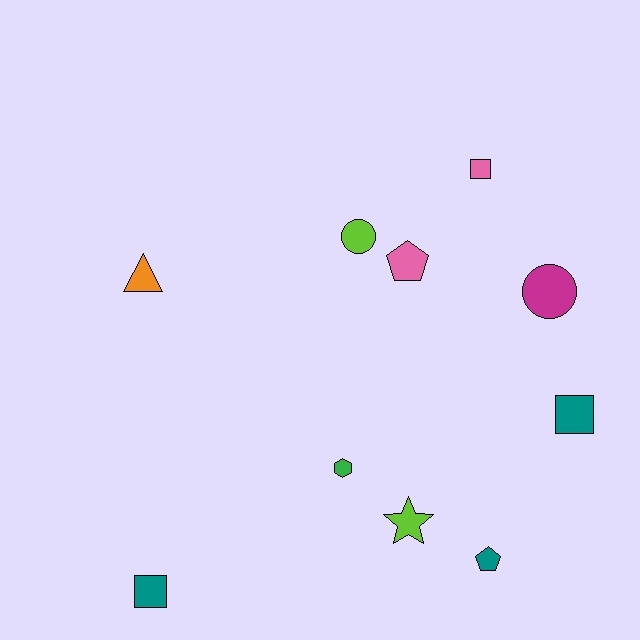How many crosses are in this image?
There are no crosses.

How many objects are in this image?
There are 10 objects.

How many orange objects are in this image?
There is 1 orange object.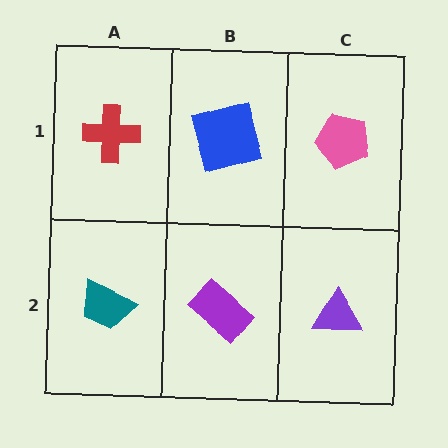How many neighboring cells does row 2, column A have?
2.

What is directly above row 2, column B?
A blue square.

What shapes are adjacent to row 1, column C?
A purple triangle (row 2, column C), a blue square (row 1, column B).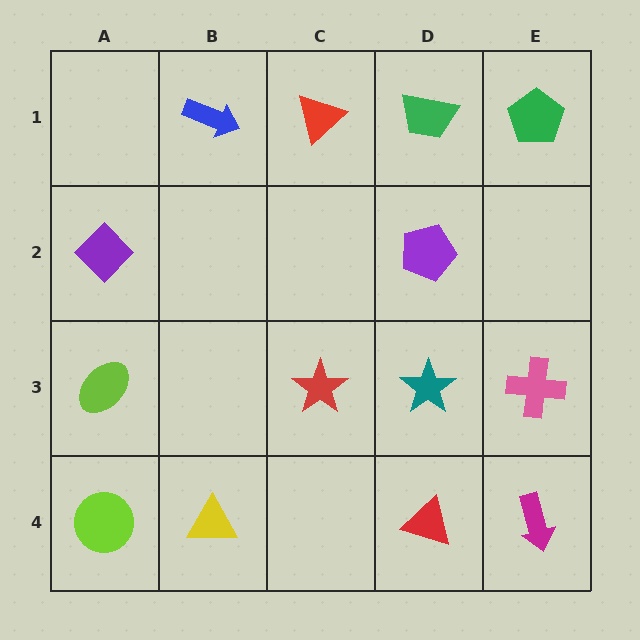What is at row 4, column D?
A red triangle.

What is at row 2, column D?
A purple pentagon.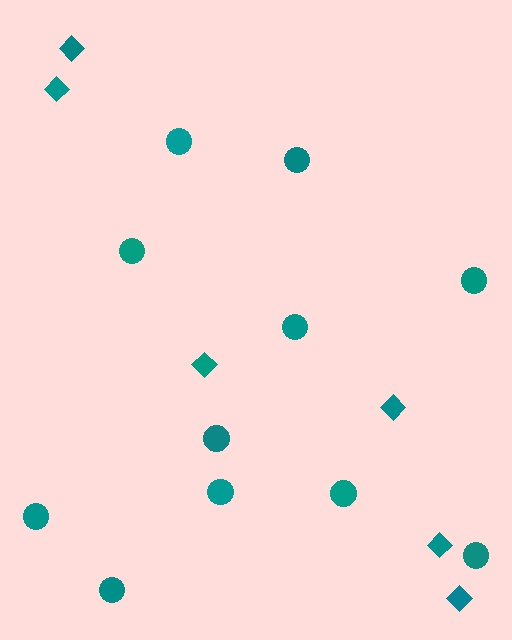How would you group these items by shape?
There are 2 groups: one group of circles (11) and one group of diamonds (6).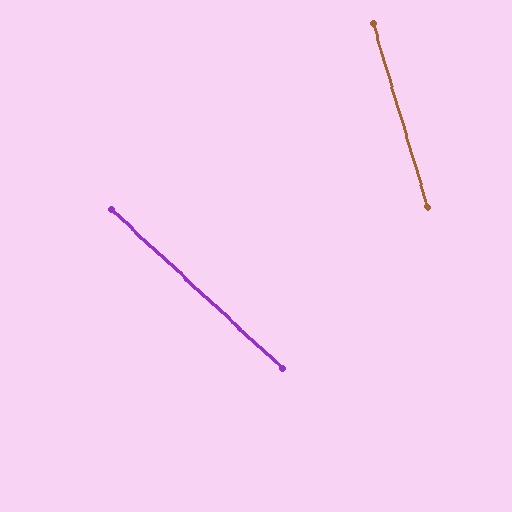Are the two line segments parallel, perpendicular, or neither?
Neither parallel nor perpendicular — they differ by about 31°.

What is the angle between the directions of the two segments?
Approximately 31 degrees.